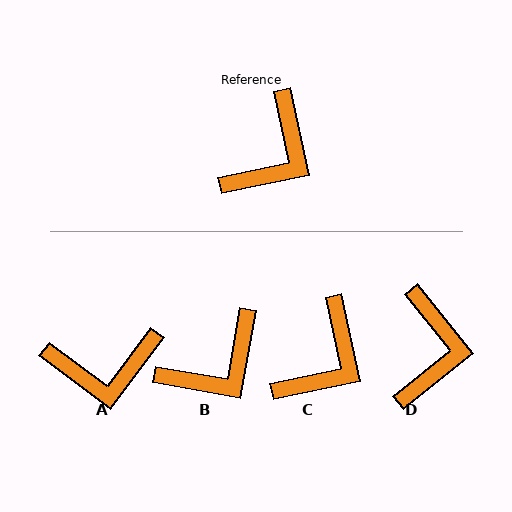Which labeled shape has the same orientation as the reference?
C.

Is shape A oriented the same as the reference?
No, it is off by about 49 degrees.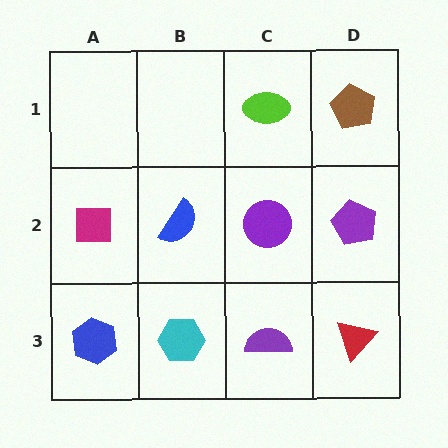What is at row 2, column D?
A purple pentagon.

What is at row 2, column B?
A blue semicircle.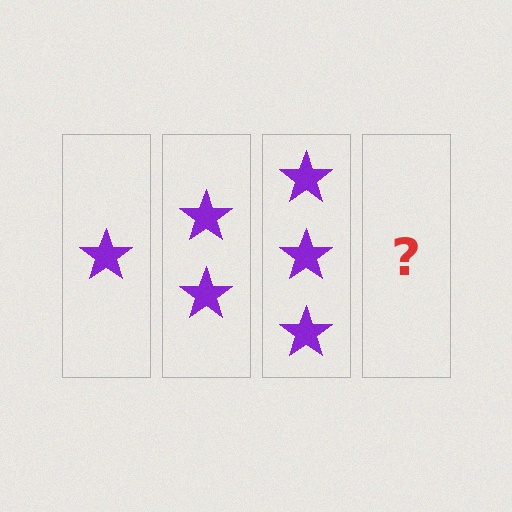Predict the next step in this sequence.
The next step is 4 stars.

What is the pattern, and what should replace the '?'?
The pattern is that each step adds one more star. The '?' should be 4 stars.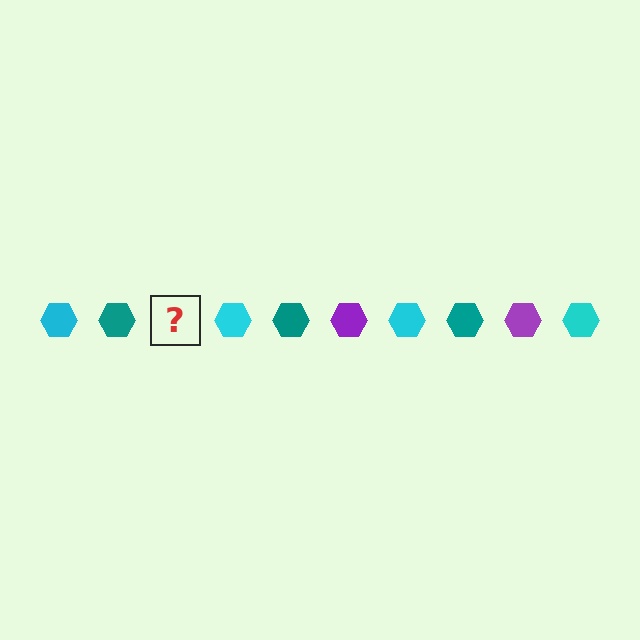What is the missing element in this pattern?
The missing element is a purple hexagon.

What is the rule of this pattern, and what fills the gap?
The rule is that the pattern cycles through cyan, teal, purple hexagons. The gap should be filled with a purple hexagon.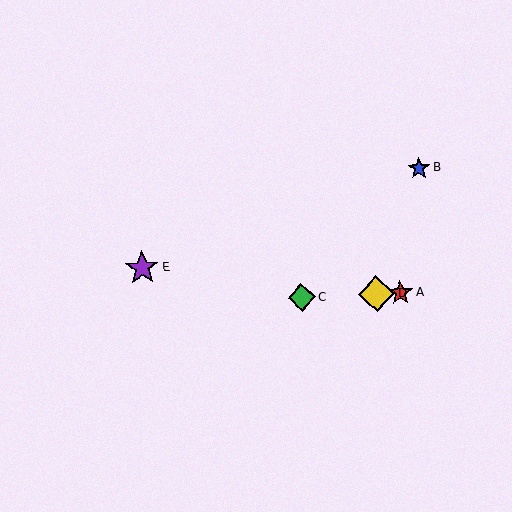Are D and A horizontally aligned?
Yes, both are at y≈294.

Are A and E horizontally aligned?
No, A is at y≈293 and E is at y≈268.